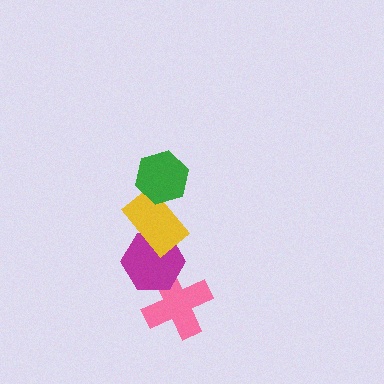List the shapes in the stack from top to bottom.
From top to bottom: the green hexagon, the yellow rectangle, the magenta hexagon, the pink cross.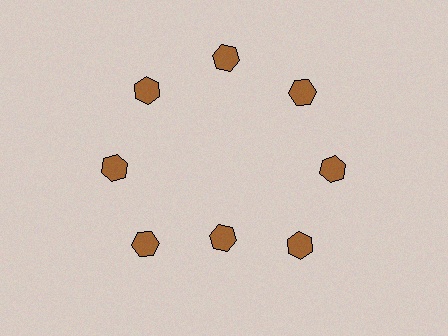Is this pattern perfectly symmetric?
No. The 8 brown hexagons are arranged in a ring, but one element near the 6 o'clock position is pulled inward toward the center, breaking the 8-fold rotational symmetry.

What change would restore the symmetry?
The symmetry would be restored by moving it outward, back onto the ring so that all 8 hexagons sit at equal angles and equal distance from the center.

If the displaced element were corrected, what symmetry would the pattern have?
It would have 8-fold rotational symmetry — the pattern would map onto itself every 45 degrees.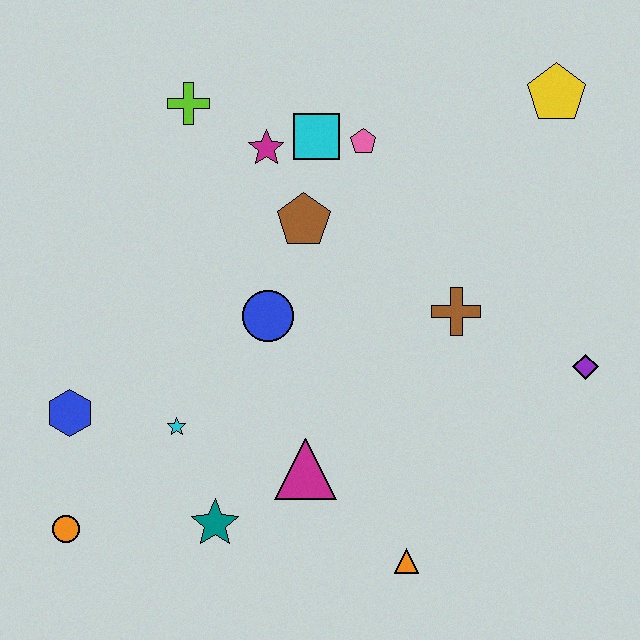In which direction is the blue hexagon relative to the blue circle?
The blue hexagon is to the left of the blue circle.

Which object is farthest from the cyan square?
The orange circle is farthest from the cyan square.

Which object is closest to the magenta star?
The cyan square is closest to the magenta star.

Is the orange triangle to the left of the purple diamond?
Yes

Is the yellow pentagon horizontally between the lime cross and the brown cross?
No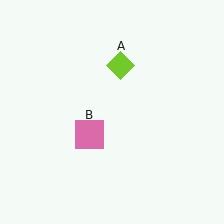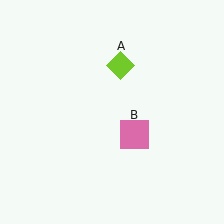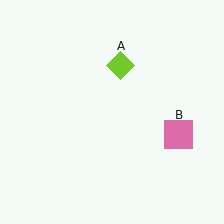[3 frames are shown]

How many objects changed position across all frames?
1 object changed position: pink square (object B).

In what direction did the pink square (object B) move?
The pink square (object B) moved right.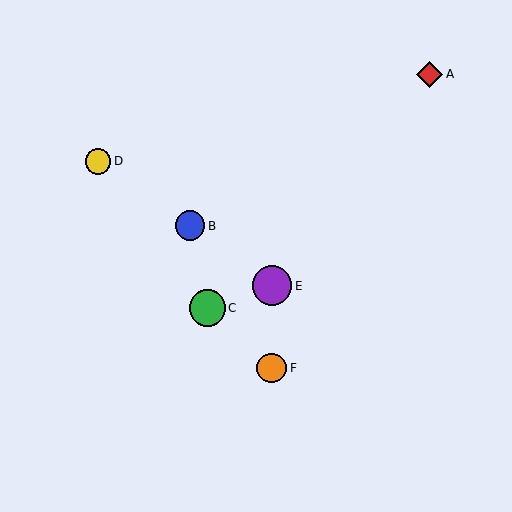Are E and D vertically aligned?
No, E is at x≈272 and D is at x≈98.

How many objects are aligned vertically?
2 objects (E, F) are aligned vertically.